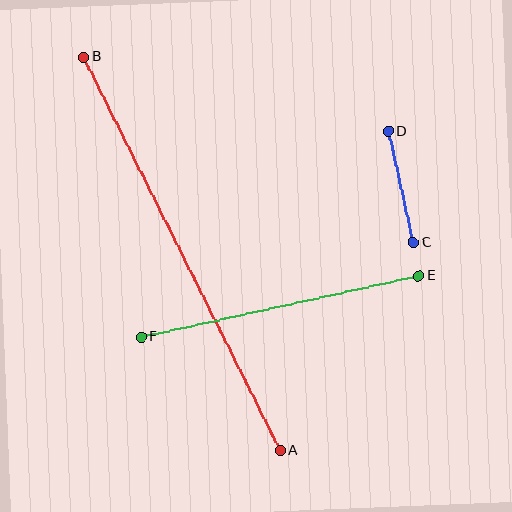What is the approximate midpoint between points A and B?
The midpoint is at approximately (182, 254) pixels.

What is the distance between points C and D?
The distance is approximately 114 pixels.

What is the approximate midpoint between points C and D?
The midpoint is at approximately (401, 187) pixels.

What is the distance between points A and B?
The distance is approximately 440 pixels.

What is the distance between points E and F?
The distance is approximately 284 pixels.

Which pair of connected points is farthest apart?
Points A and B are farthest apart.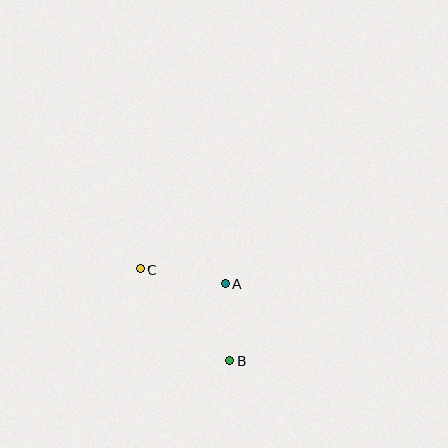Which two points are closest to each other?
Points A and B are closest to each other.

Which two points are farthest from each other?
Points B and C are farthest from each other.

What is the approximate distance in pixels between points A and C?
The distance between A and C is approximately 86 pixels.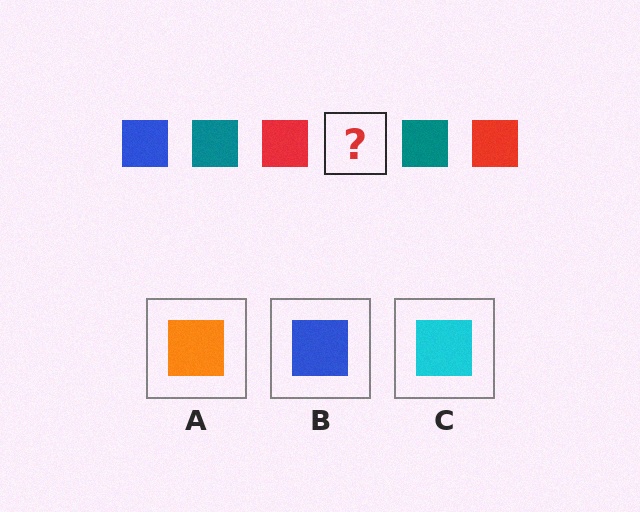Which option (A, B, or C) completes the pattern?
B.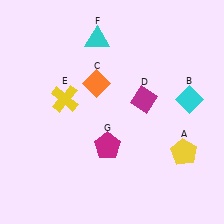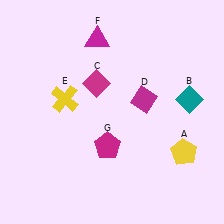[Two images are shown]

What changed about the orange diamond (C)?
In Image 1, C is orange. In Image 2, it changed to magenta.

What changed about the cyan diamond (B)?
In Image 1, B is cyan. In Image 2, it changed to teal.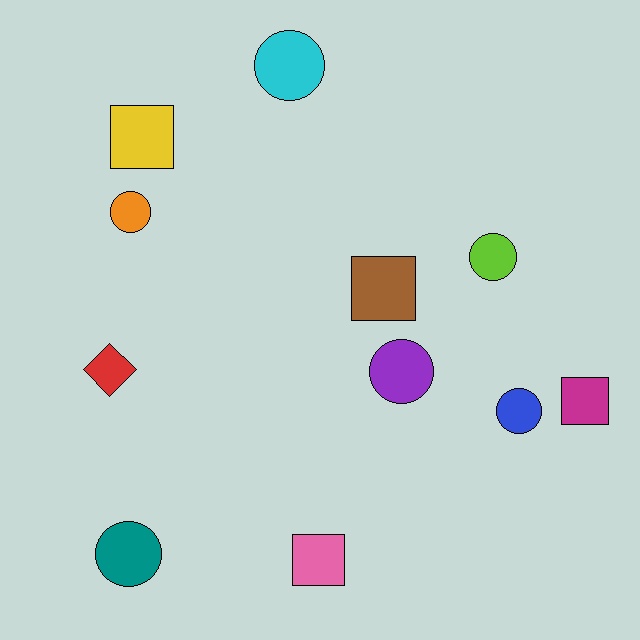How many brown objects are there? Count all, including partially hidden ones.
There is 1 brown object.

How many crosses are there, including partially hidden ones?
There are no crosses.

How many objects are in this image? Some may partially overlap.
There are 11 objects.